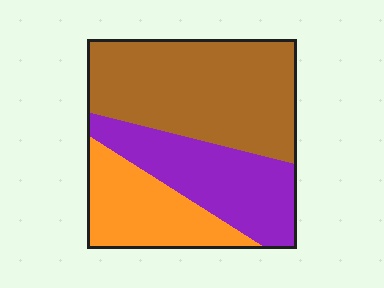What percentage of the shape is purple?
Purple takes up about one third (1/3) of the shape.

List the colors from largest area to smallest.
From largest to smallest: brown, purple, orange.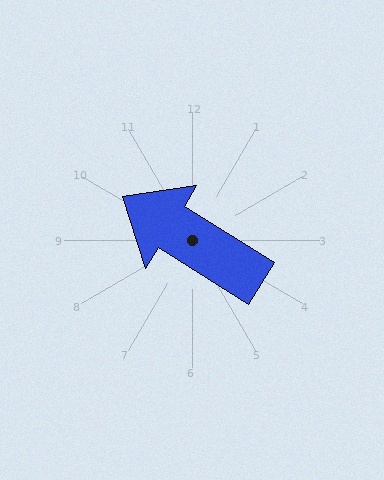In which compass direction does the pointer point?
Northwest.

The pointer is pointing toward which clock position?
Roughly 10 o'clock.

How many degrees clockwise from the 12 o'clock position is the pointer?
Approximately 302 degrees.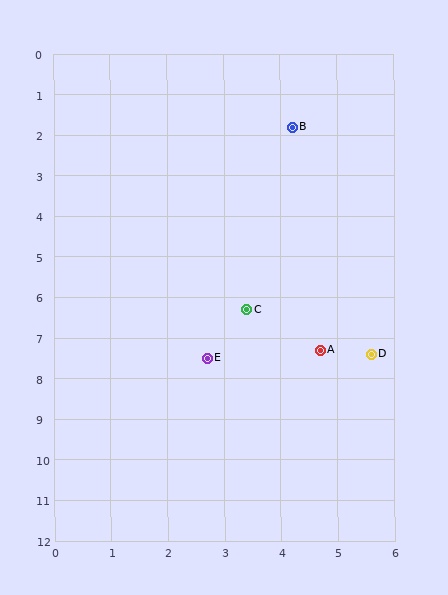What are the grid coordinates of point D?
Point D is at approximately (5.6, 7.4).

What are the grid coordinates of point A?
Point A is at approximately (4.7, 7.3).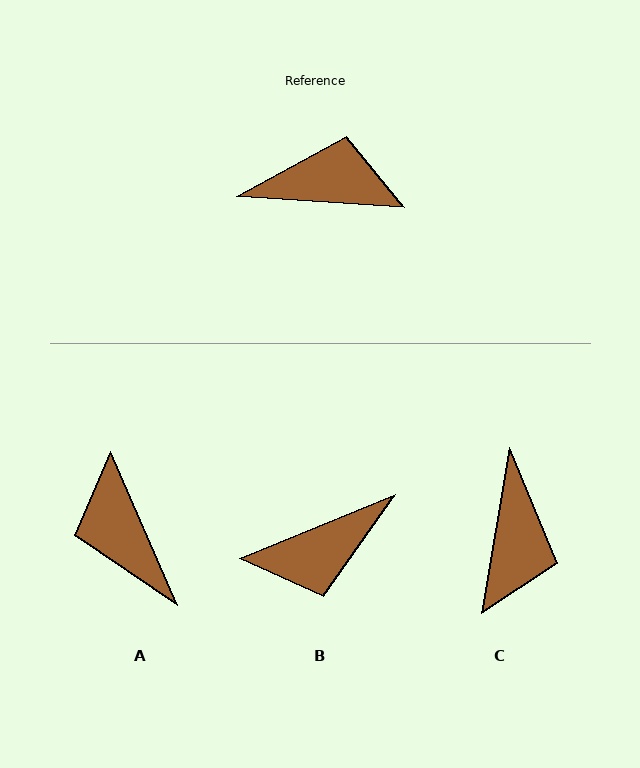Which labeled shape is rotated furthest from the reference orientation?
B, about 154 degrees away.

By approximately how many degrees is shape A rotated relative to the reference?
Approximately 117 degrees counter-clockwise.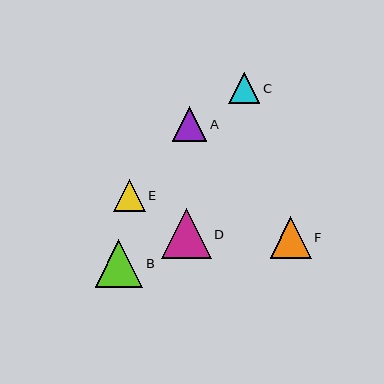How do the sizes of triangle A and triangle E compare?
Triangle A and triangle E are approximately the same size.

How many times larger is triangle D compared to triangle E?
Triangle D is approximately 1.6 times the size of triangle E.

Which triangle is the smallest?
Triangle C is the smallest with a size of approximately 31 pixels.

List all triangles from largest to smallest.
From largest to smallest: D, B, F, A, E, C.